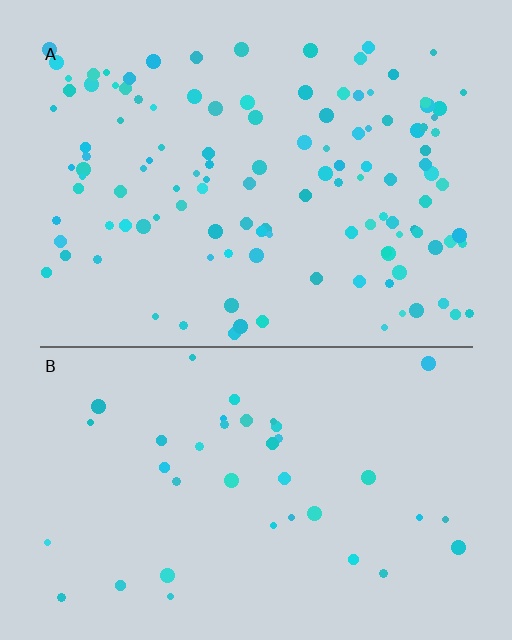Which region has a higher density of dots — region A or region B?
A (the top).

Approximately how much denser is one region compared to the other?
Approximately 3.0× — region A over region B.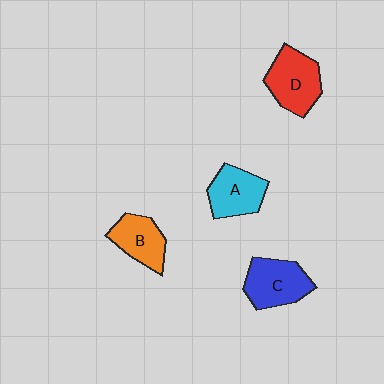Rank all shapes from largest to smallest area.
From largest to smallest: D (red), C (blue), A (cyan), B (orange).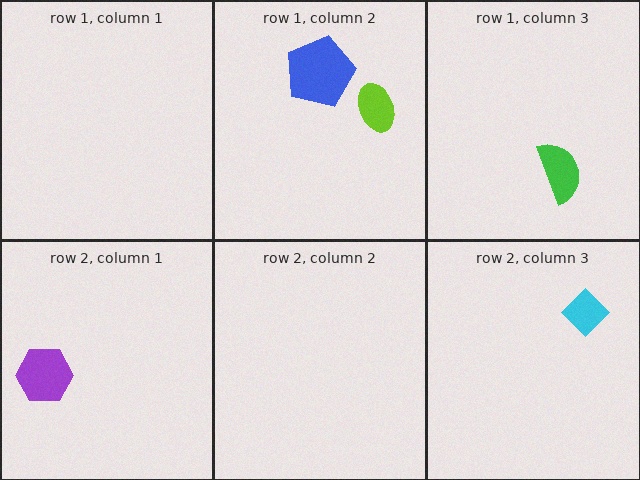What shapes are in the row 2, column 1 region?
The purple hexagon.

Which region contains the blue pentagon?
The row 1, column 2 region.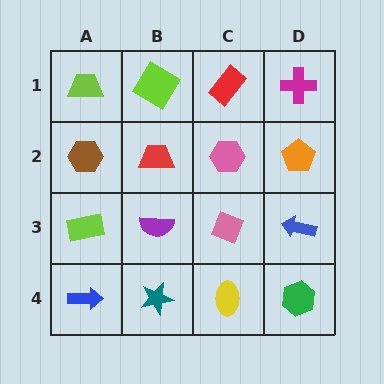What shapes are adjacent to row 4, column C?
A pink diamond (row 3, column C), a teal star (row 4, column B), a green hexagon (row 4, column D).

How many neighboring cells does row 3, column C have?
4.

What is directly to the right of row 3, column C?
A blue arrow.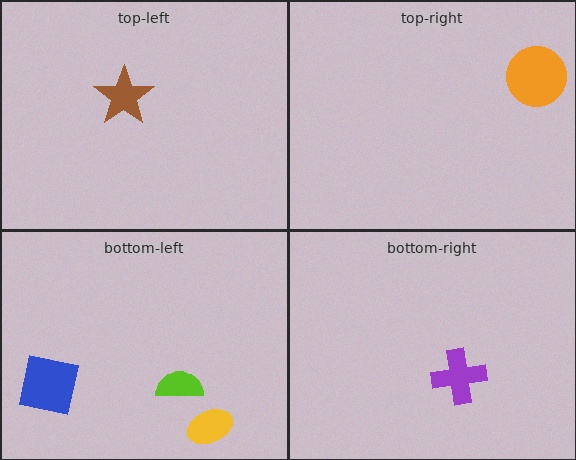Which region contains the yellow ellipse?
The bottom-left region.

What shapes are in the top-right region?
The orange circle.